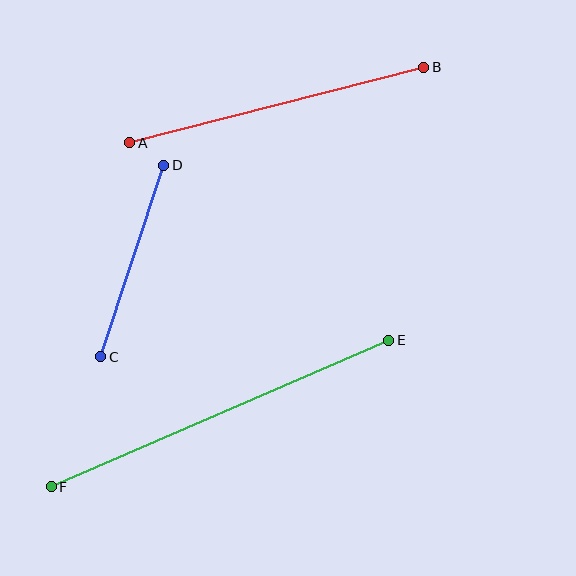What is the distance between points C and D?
The distance is approximately 202 pixels.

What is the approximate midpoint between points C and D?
The midpoint is at approximately (132, 261) pixels.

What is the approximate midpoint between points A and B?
The midpoint is at approximately (277, 105) pixels.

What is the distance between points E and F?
The distance is approximately 368 pixels.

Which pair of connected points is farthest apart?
Points E and F are farthest apart.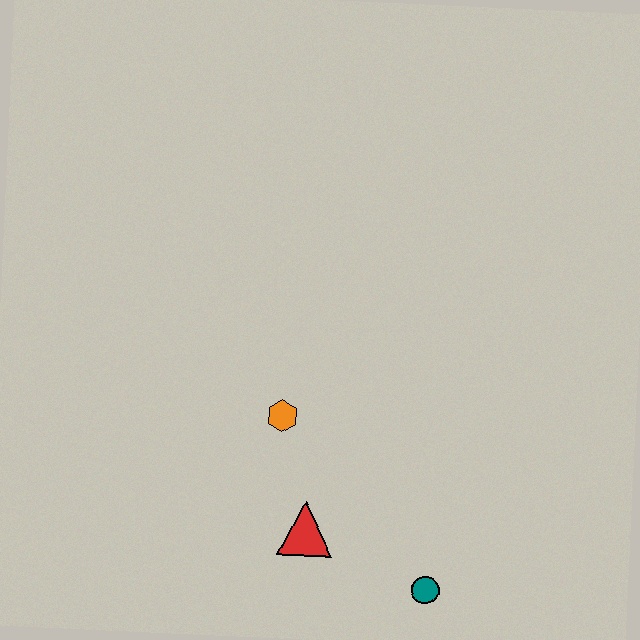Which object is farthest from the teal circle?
The orange hexagon is farthest from the teal circle.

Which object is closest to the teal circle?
The red triangle is closest to the teal circle.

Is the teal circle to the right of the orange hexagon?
Yes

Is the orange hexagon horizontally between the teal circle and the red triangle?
No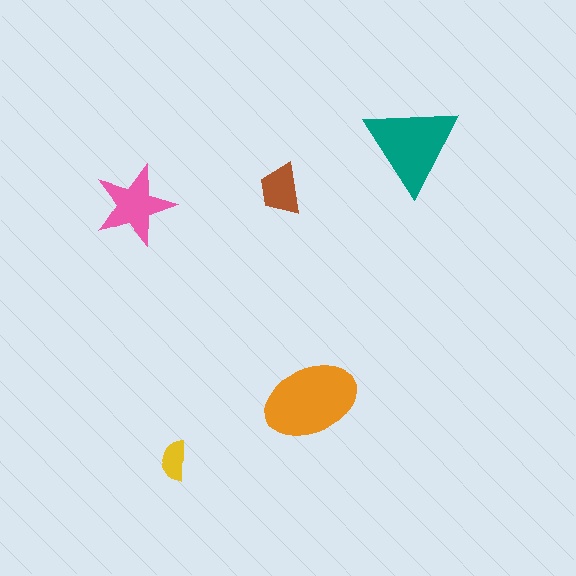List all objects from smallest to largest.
The yellow semicircle, the brown trapezoid, the pink star, the teal triangle, the orange ellipse.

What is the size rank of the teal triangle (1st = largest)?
2nd.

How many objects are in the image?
There are 5 objects in the image.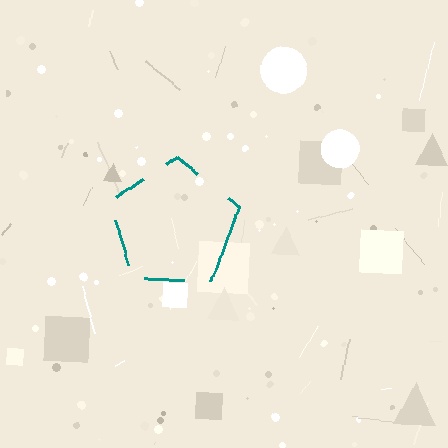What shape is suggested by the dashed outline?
The dashed outline suggests a pentagon.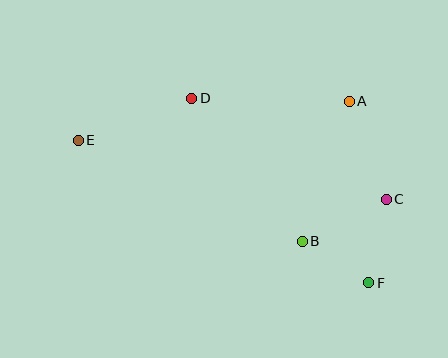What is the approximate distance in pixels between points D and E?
The distance between D and E is approximately 121 pixels.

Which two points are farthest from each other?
Points E and F are farthest from each other.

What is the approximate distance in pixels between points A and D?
The distance between A and D is approximately 158 pixels.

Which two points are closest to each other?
Points B and F are closest to each other.